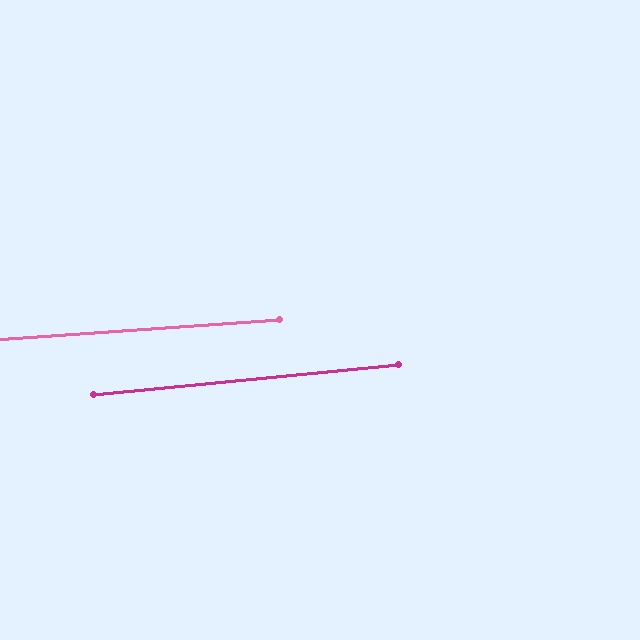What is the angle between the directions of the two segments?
Approximately 2 degrees.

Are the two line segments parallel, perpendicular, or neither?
Parallel — their directions differ by only 1.6°.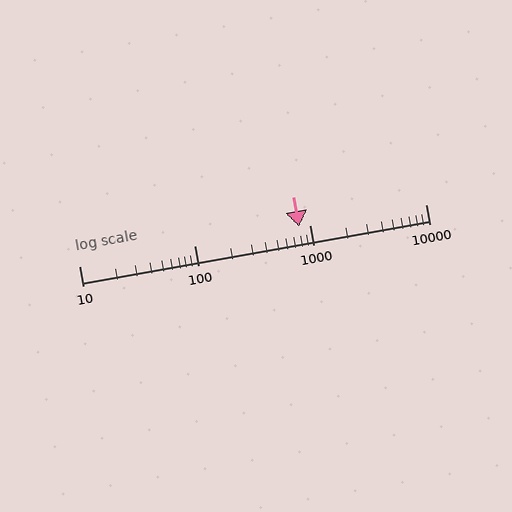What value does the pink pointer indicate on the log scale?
The pointer indicates approximately 810.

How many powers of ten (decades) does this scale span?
The scale spans 3 decades, from 10 to 10000.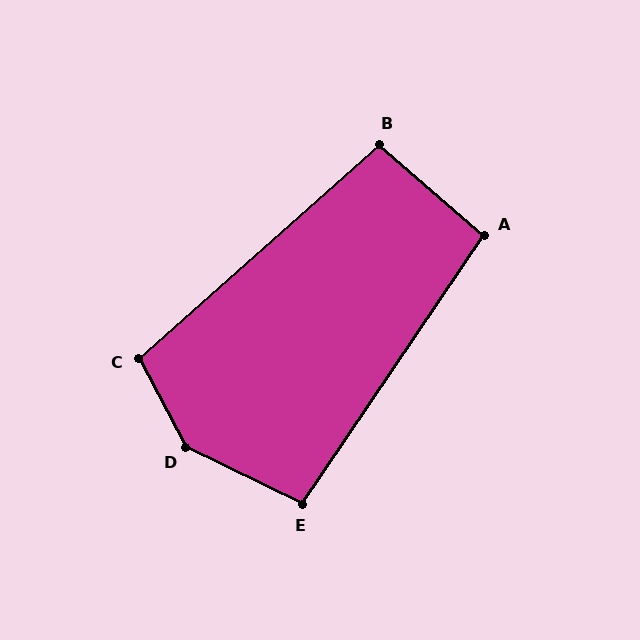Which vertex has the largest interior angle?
D, at approximately 144 degrees.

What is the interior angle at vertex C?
Approximately 104 degrees (obtuse).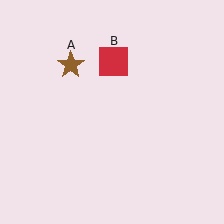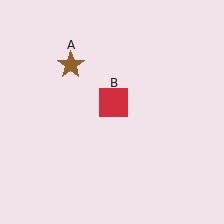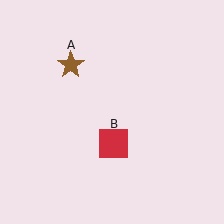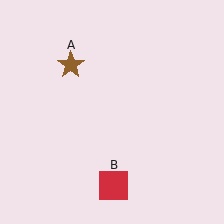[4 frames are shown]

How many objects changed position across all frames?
1 object changed position: red square (object B).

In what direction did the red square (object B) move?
The red square (object B) moved down.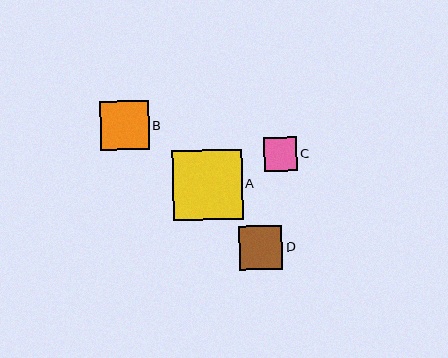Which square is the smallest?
Square C is the smallest with a size of approximately 33 pixels.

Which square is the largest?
Square A is the largest with a size of approximately 70 pixels.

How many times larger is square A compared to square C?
Square A is approximately 2.1 times the size of square C.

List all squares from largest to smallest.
From largest to smallest: A, B, D, C.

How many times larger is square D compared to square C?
Square D is approximately 1.3 times the size of square C.